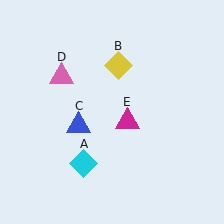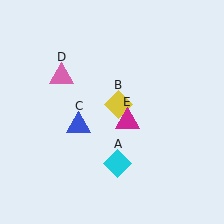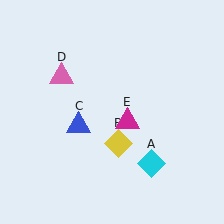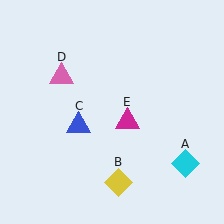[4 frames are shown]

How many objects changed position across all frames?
2 objects changed position: cyan diamond (object A), yellow diamond (object B).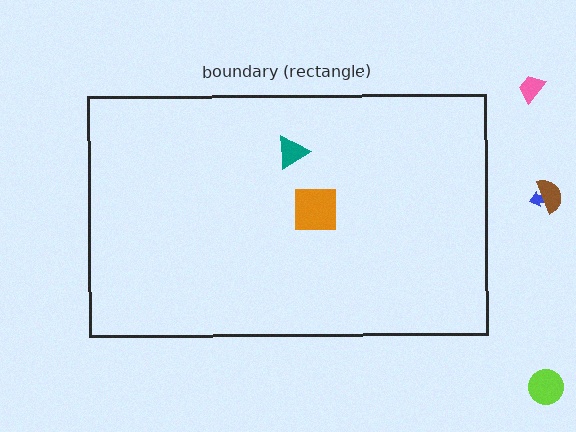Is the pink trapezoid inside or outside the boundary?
Outside.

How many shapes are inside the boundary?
2 inside, 4 outside.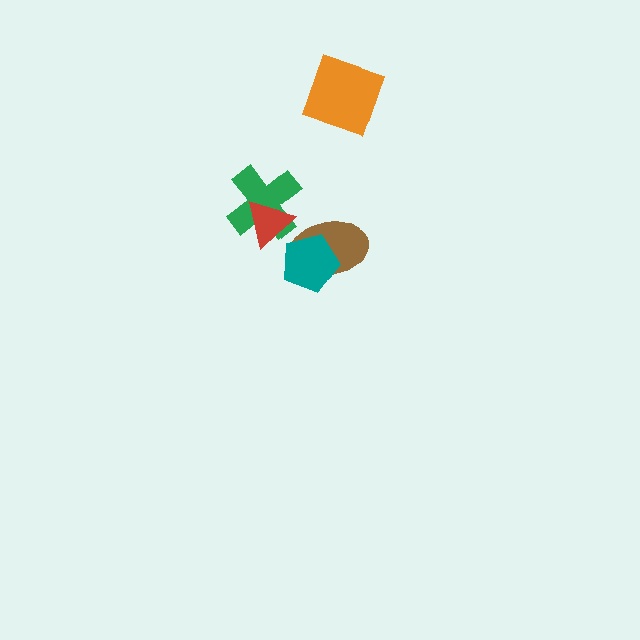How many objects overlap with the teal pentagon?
1 object overlaps with the teal pentagon.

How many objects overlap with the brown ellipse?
1 object overlaps with the brown ellipse.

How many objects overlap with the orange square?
0 objects overlap with the orange square.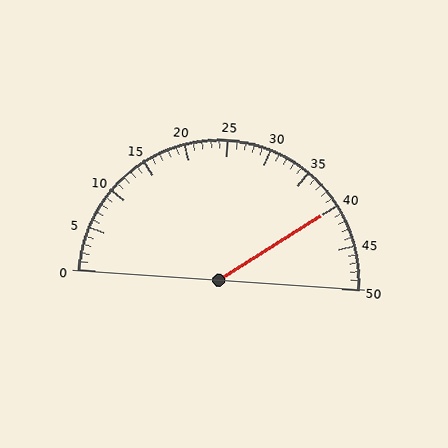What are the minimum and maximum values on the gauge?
The gauge ranges from 0 to 50.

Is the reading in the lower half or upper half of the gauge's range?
The reading is in the upper half of the range (0 to 50).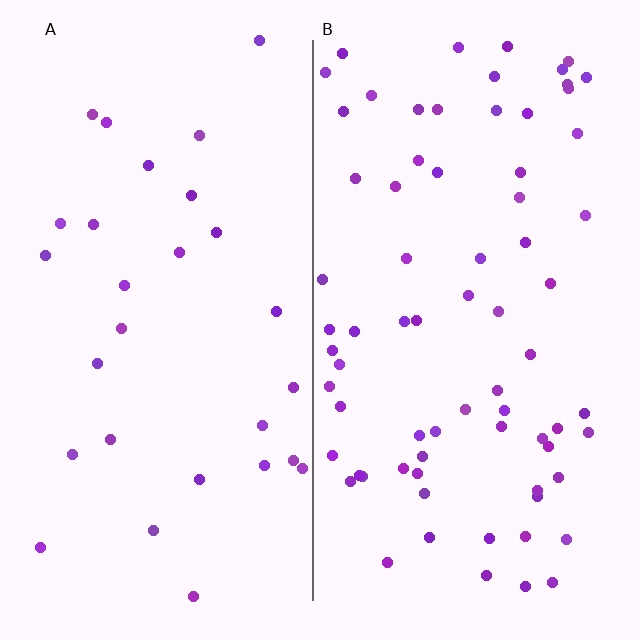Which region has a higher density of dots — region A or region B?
B (the right).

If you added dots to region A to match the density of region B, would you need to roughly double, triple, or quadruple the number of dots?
Approximately triple.